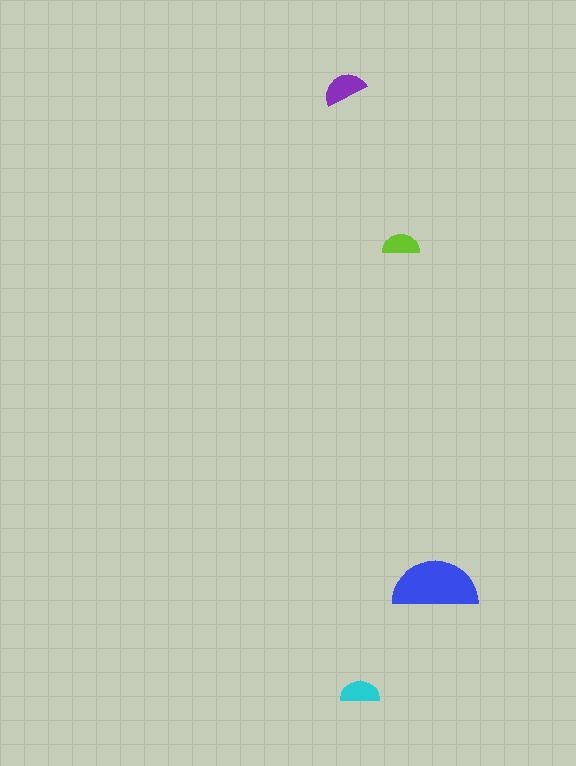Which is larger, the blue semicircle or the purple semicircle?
The blue one.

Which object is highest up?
The purple semicircle is topmost.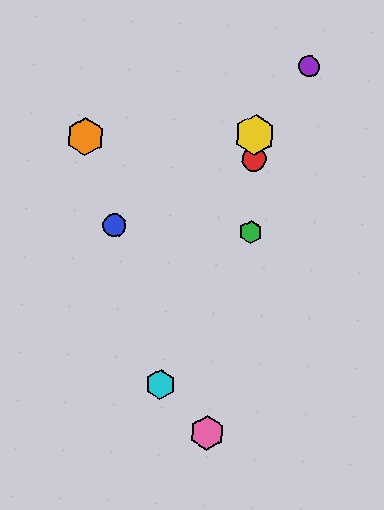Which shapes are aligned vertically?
The red circle, the green hexagon, the yellow hexagon are aligned vertically.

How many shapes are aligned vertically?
3 shapes (the red circle, the green hexagon, the yellow hexagon) are aligned vertically.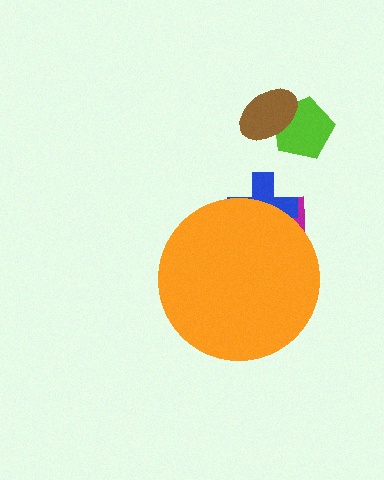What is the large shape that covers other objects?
An orange circle.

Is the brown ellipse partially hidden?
No, the brown ellipse is fully visible.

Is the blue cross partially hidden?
Yes, the blue cross is partially hidden behind the orange circle.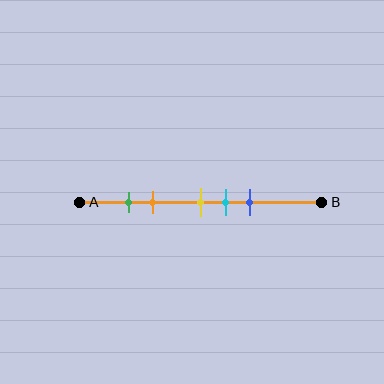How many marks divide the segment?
There are 5 marks dividing the segment.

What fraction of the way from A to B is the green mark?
The green mark is approximately 20% (0.2) of the way from A to B.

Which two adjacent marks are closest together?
The green and orange marks are the closest adjacent pair.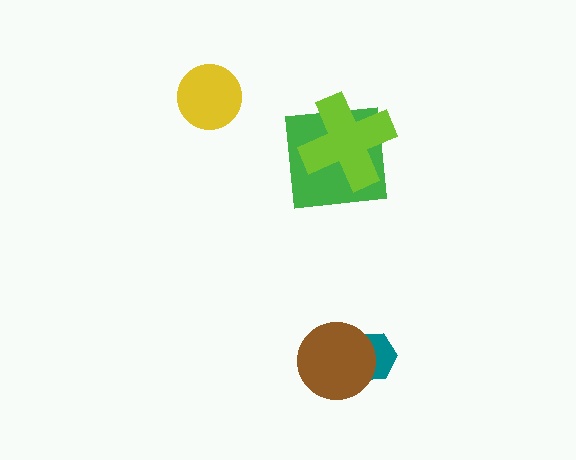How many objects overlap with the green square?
1 object overlaps with the green square.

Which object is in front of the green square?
The lime cross is in front of the green square.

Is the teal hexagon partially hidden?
Yes, it is partially covered by another shape.